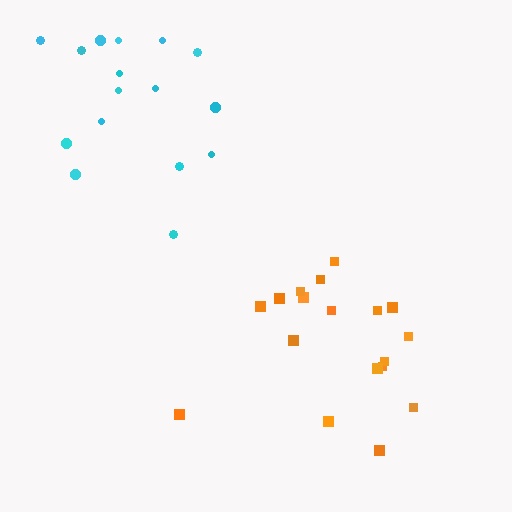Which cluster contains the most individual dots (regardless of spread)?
Orange (18).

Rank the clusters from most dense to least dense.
orange, cyan.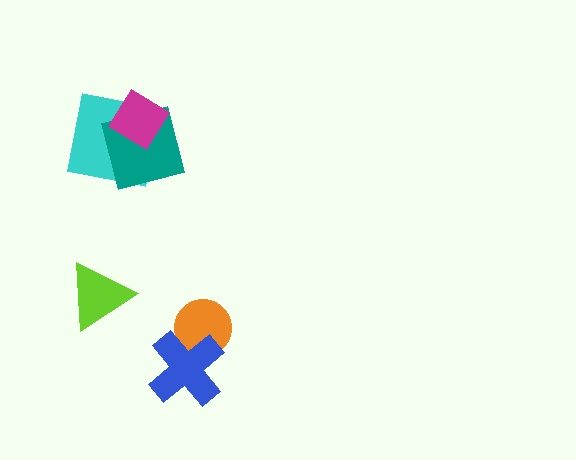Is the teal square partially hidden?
Yes, it is partially covered by another shape.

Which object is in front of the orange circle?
The blue cross is in front of the orange circle.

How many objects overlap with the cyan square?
2 objects overlap with the cyan square.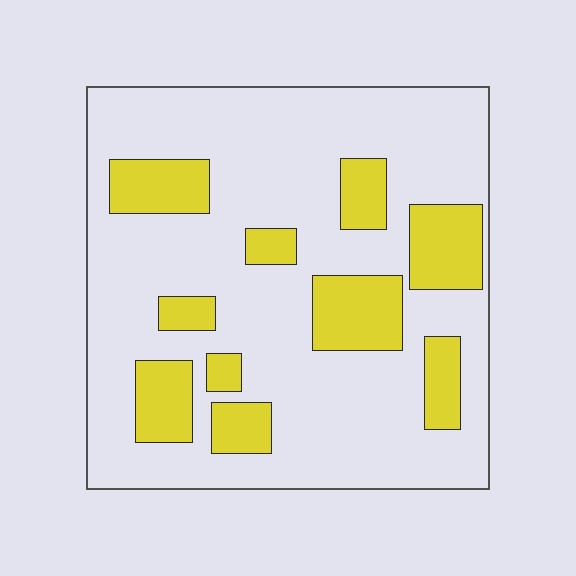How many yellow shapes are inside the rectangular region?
10.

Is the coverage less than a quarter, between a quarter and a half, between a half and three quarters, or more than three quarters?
Less than a quarter.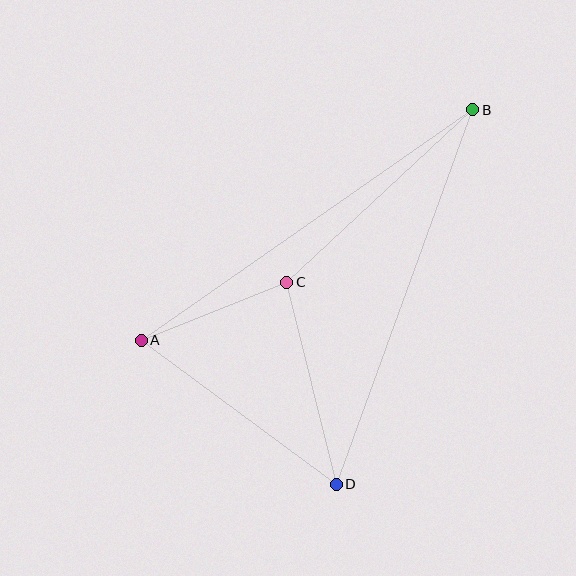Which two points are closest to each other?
Points A and C are closest to each other.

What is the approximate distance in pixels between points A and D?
The distance between A and D is approximately 242 pixels.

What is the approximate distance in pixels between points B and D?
The distance between B and D is approximately 398 pixels.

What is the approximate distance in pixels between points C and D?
The distance between C and D is approximately 208 pixels.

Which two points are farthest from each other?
Points A and B are farthest from each other.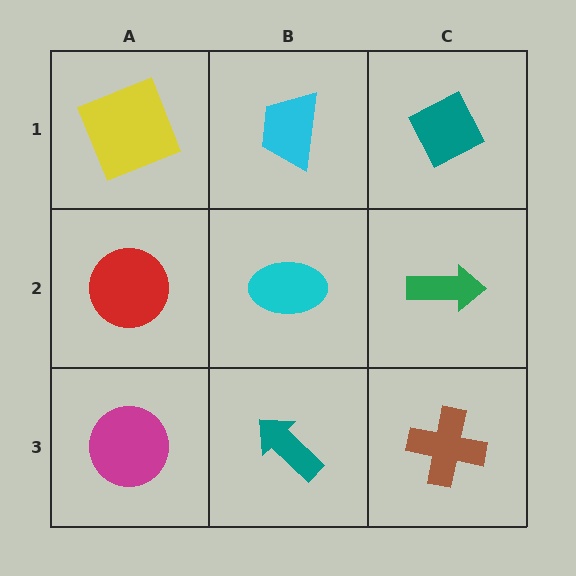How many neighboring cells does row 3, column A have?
2.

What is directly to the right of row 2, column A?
A cyan ellipse.